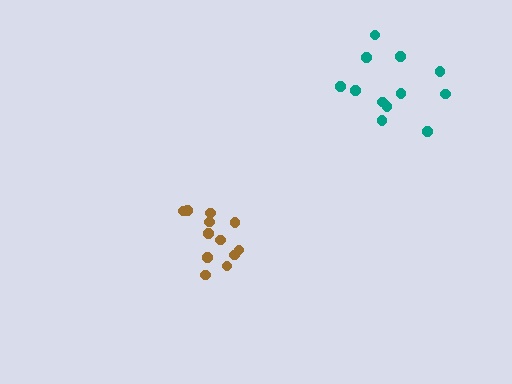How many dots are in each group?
Group 1: 12 dots, Group 2: 12 dots (24 total).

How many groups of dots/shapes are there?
There are 2 groups.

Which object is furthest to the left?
The brown cluster is leftmost.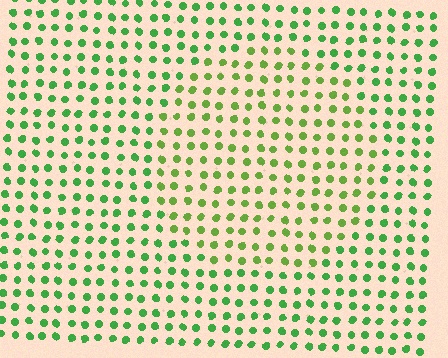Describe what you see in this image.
The image is filled with small green elements in a uniform arrangement. A circle-shaped region is visible where the elements are tinted to a slightly different hue, forming a subtle color boundary.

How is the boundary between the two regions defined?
The boundary is defined purely by a slight shift in hue (about 27 degrees). Spacing, size, and orientation are identical on both sides.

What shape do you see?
I see a circle.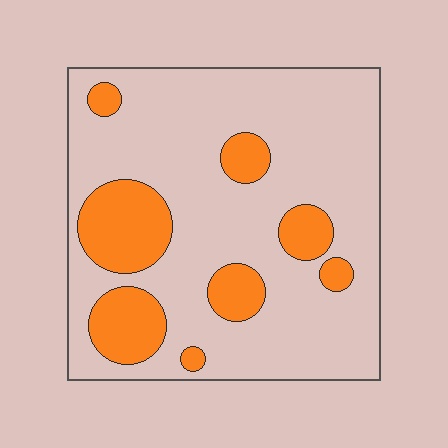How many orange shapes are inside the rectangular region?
8.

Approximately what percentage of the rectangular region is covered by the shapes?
Approximately 20%.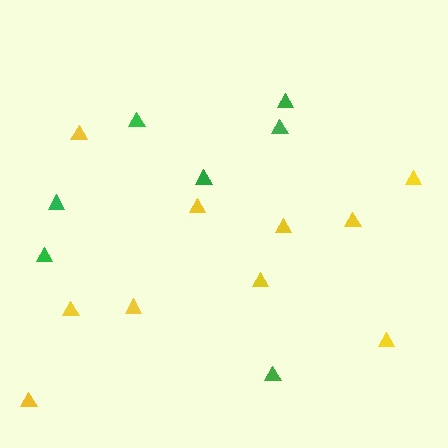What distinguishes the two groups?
There are 2 groups: one group of yellow triangles (10) and one group of green triangles (7).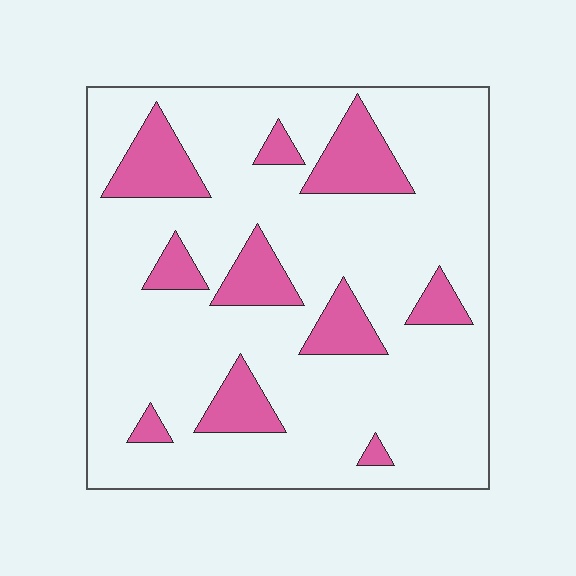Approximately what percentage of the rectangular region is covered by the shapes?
Approximately 20%.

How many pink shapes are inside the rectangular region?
10.